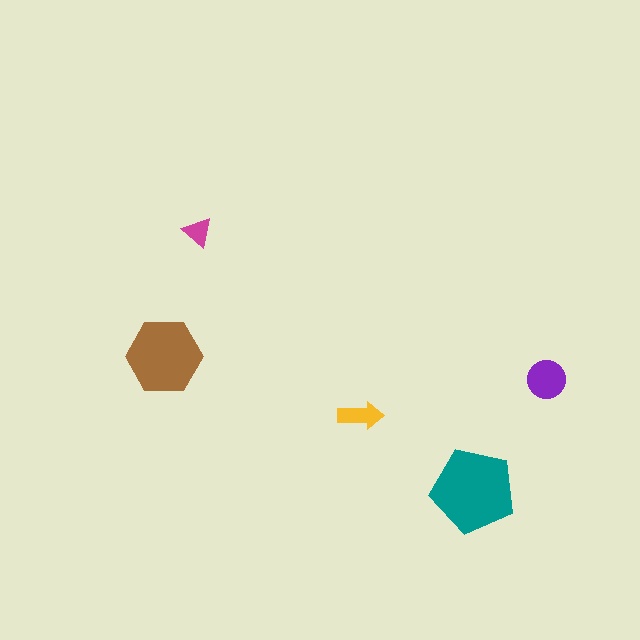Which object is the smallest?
The magenta triangle.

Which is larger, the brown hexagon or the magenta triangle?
The brown hexagon.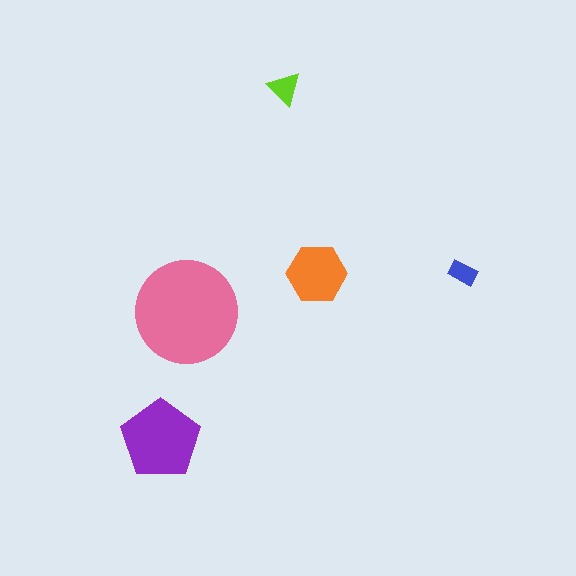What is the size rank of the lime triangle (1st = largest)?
4th.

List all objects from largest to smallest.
The pink circle, the purple pentagon, the orange hexagon, the lime triangle, the blue rectangle.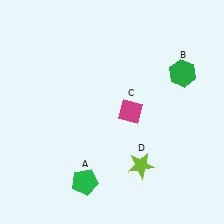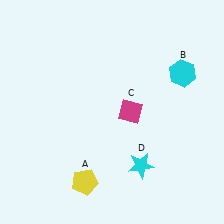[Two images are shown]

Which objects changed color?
A changed from green to yellow. B changed from green to cyan. D changed from lime to cyan.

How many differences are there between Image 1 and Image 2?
There are 3 differences between the two images.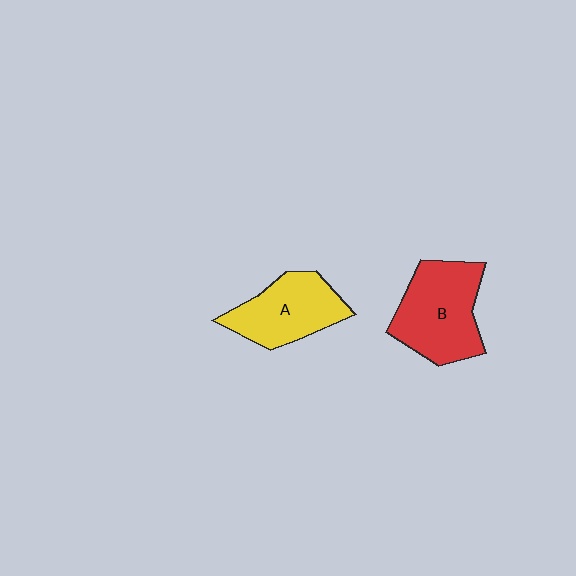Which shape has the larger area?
Shape B (red).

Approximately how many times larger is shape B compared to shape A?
Approximately 1.2 times.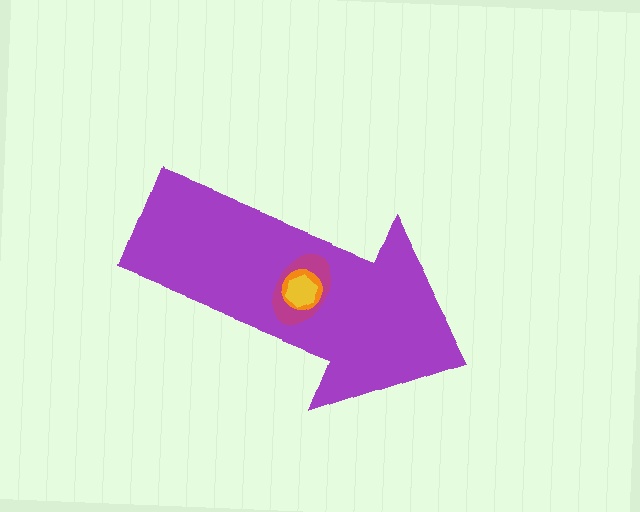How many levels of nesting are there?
4.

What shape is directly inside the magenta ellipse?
The orange circle.